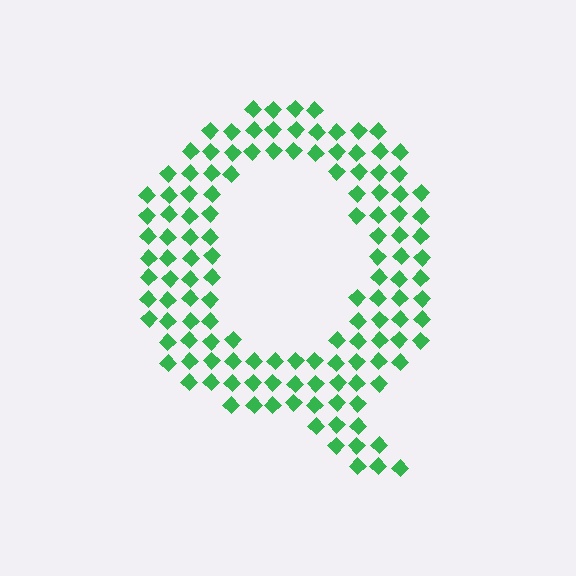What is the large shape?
The large shape is the letter Q.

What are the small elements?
The small elements are diamonds.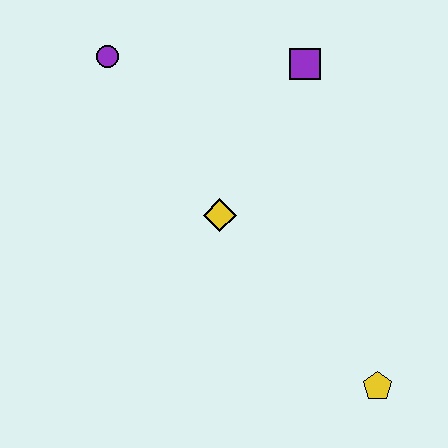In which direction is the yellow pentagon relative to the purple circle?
The yellow pentagon is below the purple circle.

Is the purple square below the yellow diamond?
No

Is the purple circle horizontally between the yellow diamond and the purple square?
No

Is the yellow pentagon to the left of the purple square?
No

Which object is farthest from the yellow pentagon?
The purple circle is farthest from the yellow pentagon.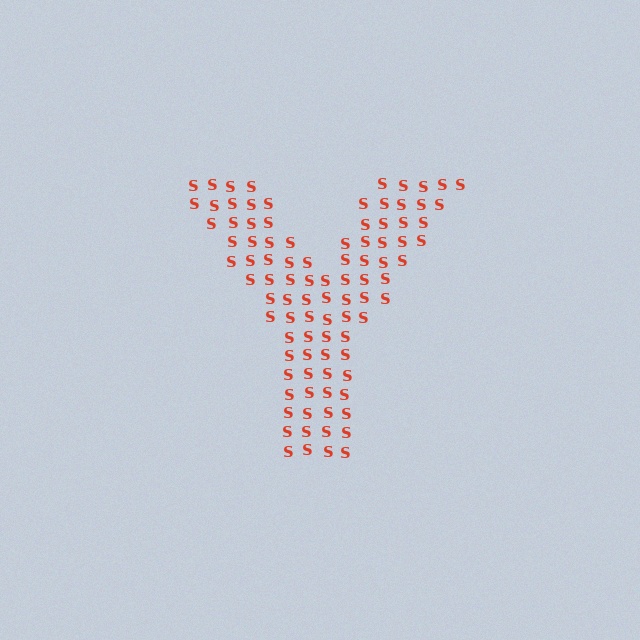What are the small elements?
The small elements are letter S's.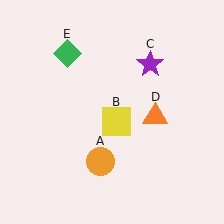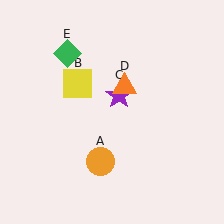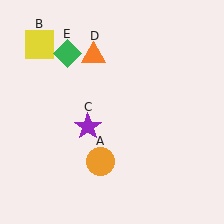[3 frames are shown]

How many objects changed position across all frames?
3 objects changed position: yellow square (object B), purple star (object C), orange triangle (object D).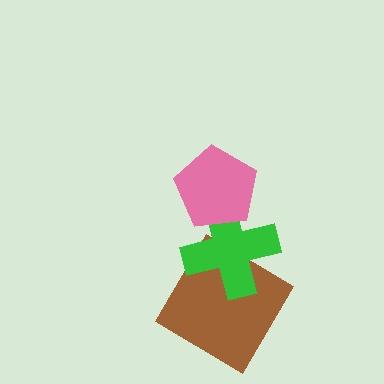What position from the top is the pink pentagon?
The pink pentagon is 1st from the top.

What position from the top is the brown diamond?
The brown diamond is 3rd from the top.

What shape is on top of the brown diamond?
The green cross is on top of the brown diamond.